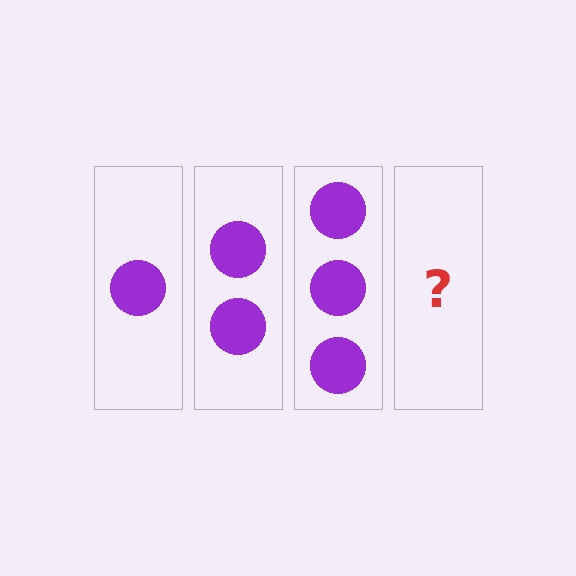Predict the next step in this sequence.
The next step is 4 circles.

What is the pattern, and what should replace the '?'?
The pattern is that each step adds one more circle. The '?' should be 4 circles.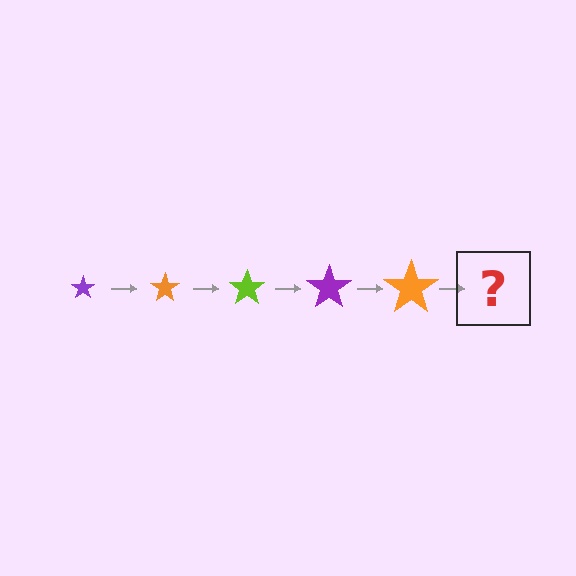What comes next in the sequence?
The next element should be a lime star, larger than the previous one.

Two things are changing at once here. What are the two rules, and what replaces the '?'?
The two rules are that the star grows larger each step and the color cycles through purple, orange, and lime. The '?' should be a lime star, larger than the previous one.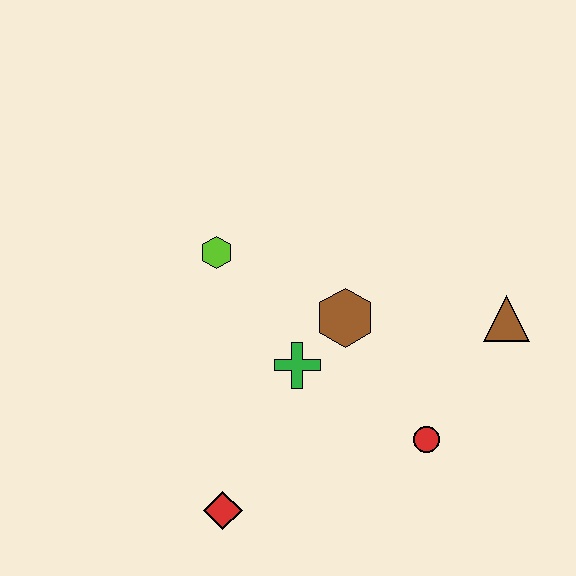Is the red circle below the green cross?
Yes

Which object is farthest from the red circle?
The lime hexagon is farthest from the red circle.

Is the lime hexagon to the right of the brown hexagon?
No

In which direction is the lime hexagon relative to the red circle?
The lime hexagon is to the left of the red circle.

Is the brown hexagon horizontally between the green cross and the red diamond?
No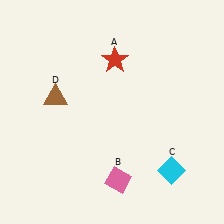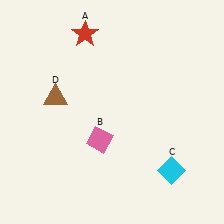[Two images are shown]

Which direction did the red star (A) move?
The red star (A) moved left.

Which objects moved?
The objects that moved are: the red star (A), the pink diamond (B).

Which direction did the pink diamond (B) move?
The pink diamond (B) moved up.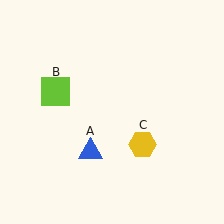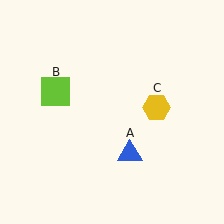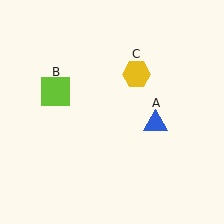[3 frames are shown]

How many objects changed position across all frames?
2 objects changed position: blue triangle (object A), yellow hexagon (object C).